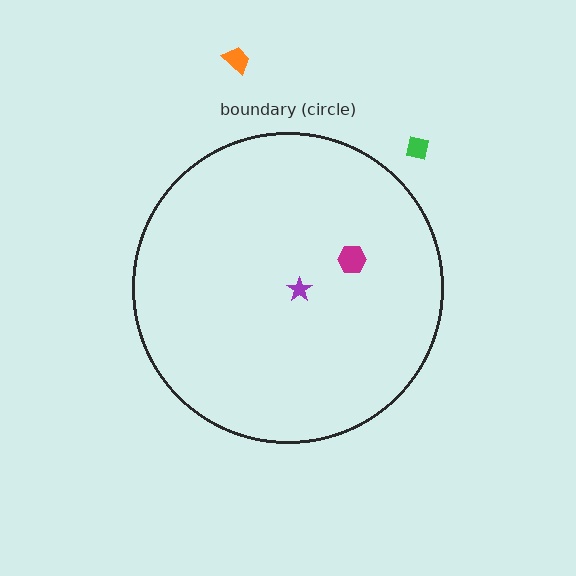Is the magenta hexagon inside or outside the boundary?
Inside.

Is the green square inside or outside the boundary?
Outside.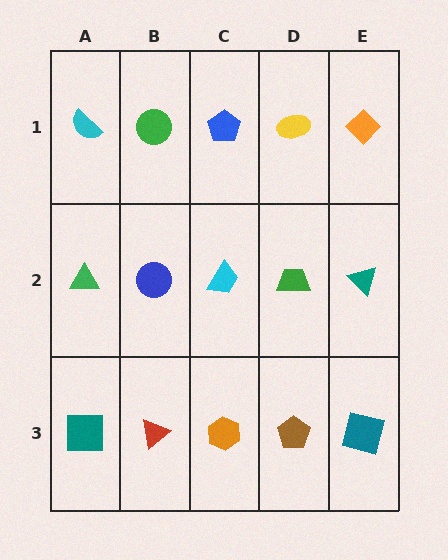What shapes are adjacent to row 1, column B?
A blue circle (row 2, column B), a cyan semicircle (row 1, column A), a blue pentagon (row 1, column C).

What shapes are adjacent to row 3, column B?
A blue circle (row 2, column B), a teal square (row 3, column A), an orange hexagon (row 3, column C).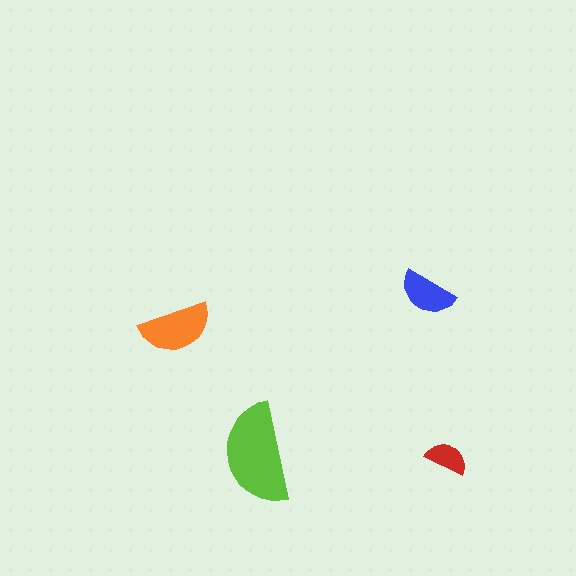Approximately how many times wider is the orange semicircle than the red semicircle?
About 1.5 times wider.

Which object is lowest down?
The red semicircle is bottommost.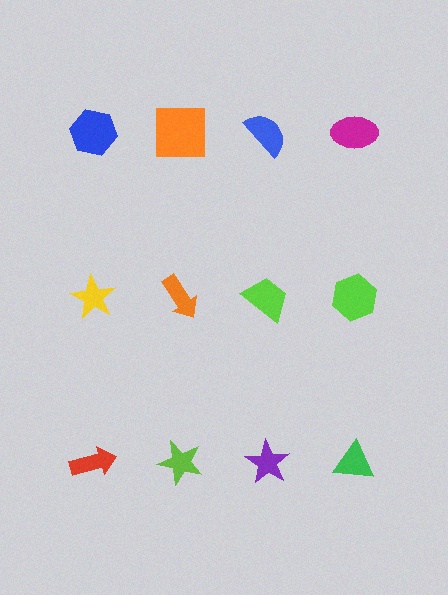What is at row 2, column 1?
A yellow star.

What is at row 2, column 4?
A lime hexagon.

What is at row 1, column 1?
A blue hexagon.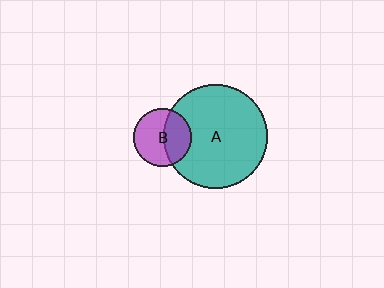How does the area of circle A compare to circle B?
Approximately 3.2 times.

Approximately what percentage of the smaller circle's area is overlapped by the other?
Approximately 40%.